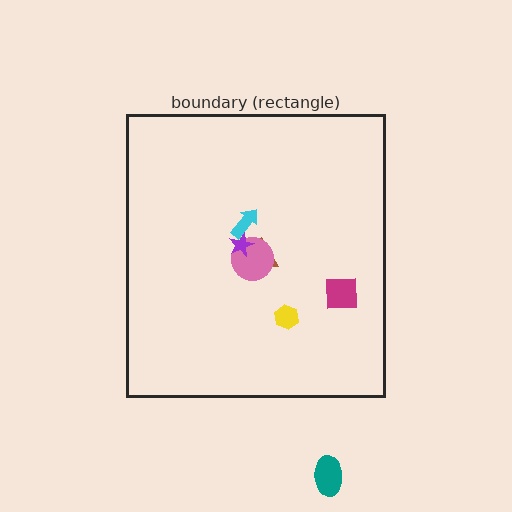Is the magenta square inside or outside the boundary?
Inside.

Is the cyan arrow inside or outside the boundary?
Inside.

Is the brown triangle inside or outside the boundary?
Inside.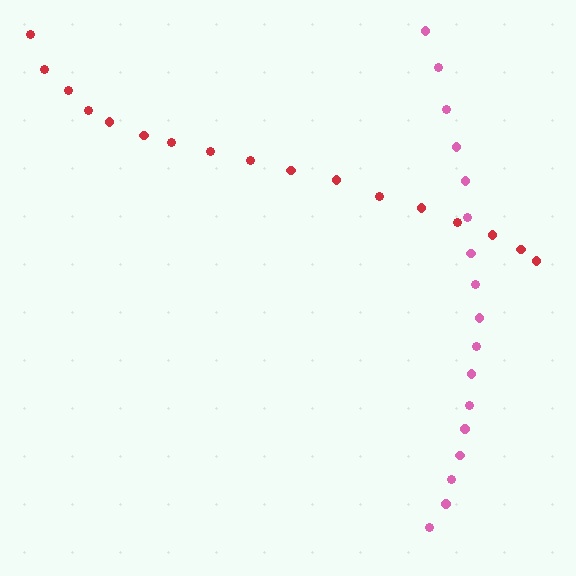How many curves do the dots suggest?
There are 2 distinct paths.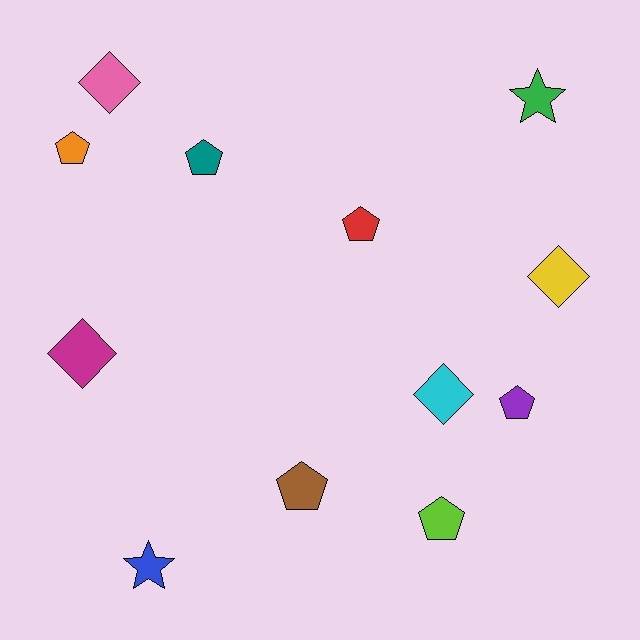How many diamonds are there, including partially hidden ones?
There are 4 diamonds.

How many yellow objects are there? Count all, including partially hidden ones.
There is 1 yellow object.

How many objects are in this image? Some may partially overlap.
There are 12 objects.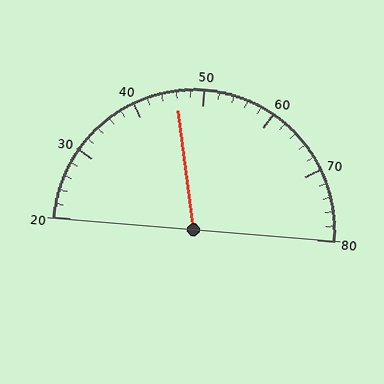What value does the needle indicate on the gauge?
The needle indicates approximately 46.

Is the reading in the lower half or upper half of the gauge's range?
The reading is in the lower half of the range (20 to 80).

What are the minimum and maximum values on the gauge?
The gauge ranges from 20 to 80.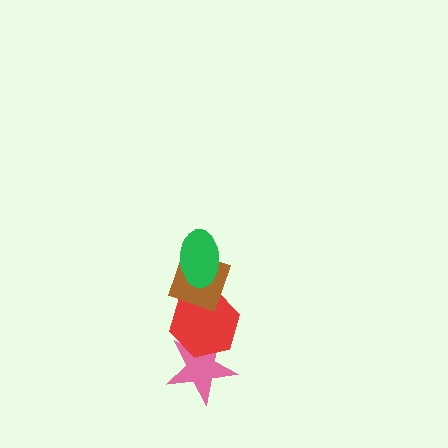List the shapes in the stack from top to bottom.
From top to bottom: the green ellipse, the brown diamond, the red hexagon, the pink star.